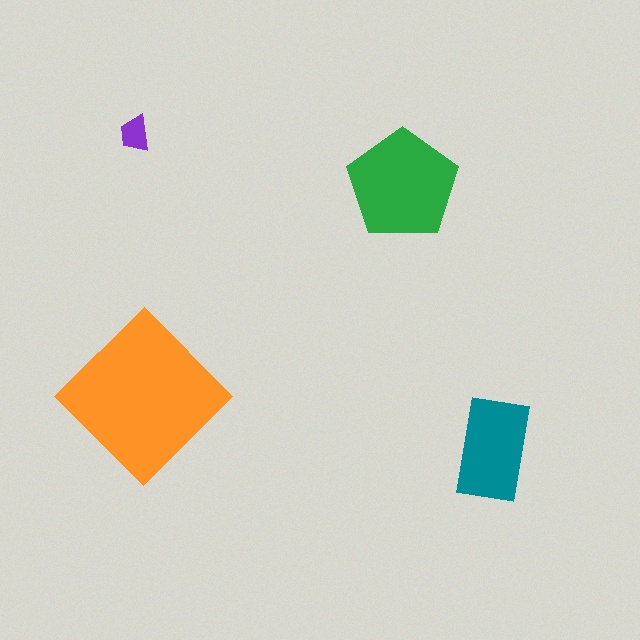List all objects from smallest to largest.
The purple trapezoid, the teal rectangle, the green pentagon, the orange diamond.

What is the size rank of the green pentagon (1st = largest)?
2nd.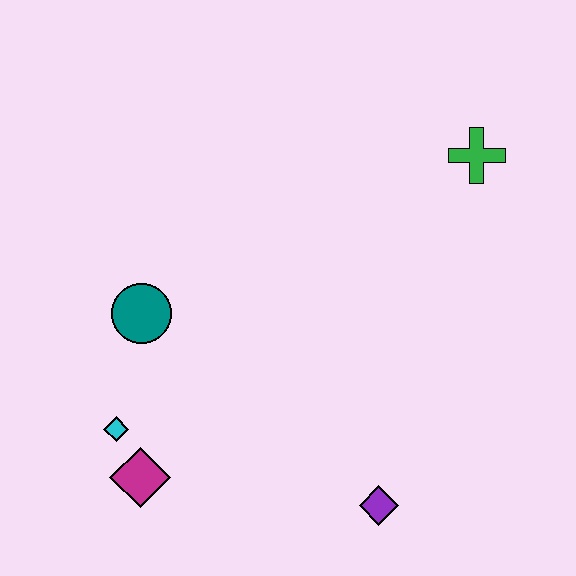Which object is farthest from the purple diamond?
The green cross is farthest from the purple diamond.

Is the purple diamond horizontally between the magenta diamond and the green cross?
Yes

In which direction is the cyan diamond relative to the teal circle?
The cyan diamond is below the teal circle.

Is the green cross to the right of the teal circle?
Yes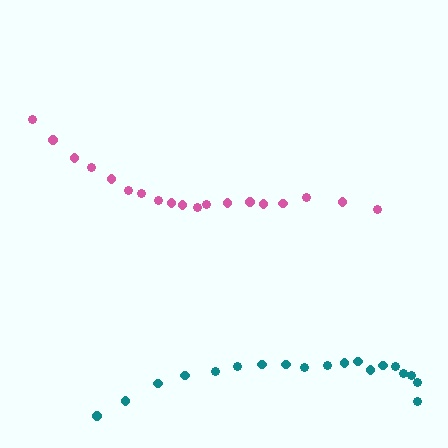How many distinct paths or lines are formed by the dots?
There are 2 distinct paths.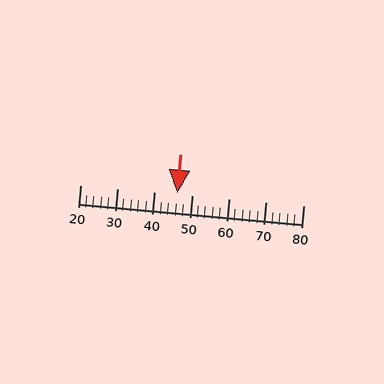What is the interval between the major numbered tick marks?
The major tick marks are spaced 10 units apart.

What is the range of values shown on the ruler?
The ruler shows values from 20 to 80.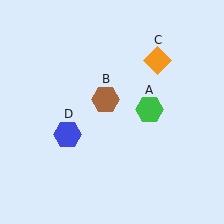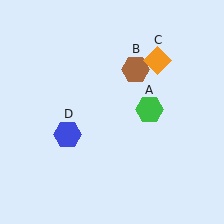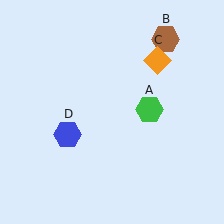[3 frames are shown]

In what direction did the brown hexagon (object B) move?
The brown hexagon (object B) moved up and to the right.